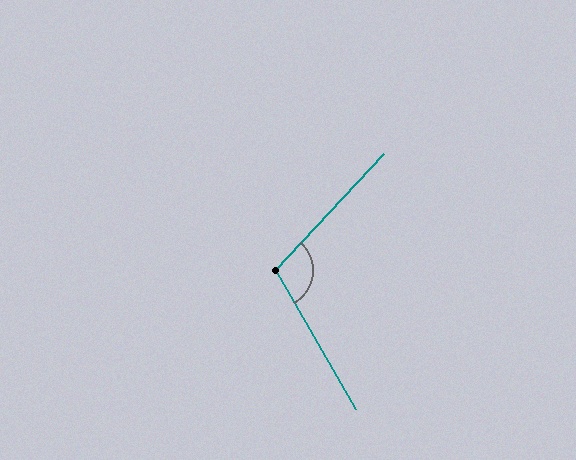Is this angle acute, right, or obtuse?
It is obtuse.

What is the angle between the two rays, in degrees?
Approximately 107 degrees.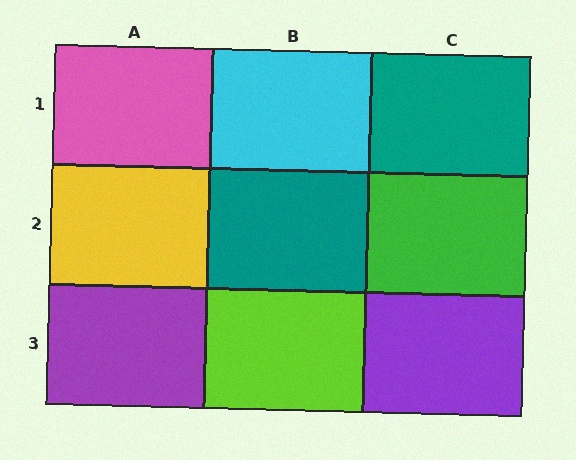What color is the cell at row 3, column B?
Lime.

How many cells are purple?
2 cells are purple.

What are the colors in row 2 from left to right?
Yellow, teal, green.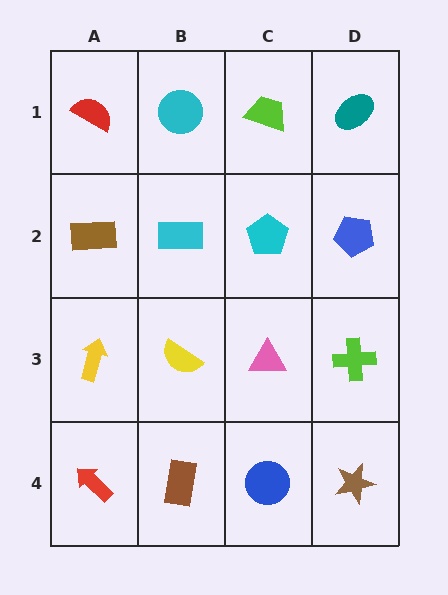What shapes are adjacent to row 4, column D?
A lime cross (row 3, column D), a blue circle (row 4, column C).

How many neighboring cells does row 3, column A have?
3.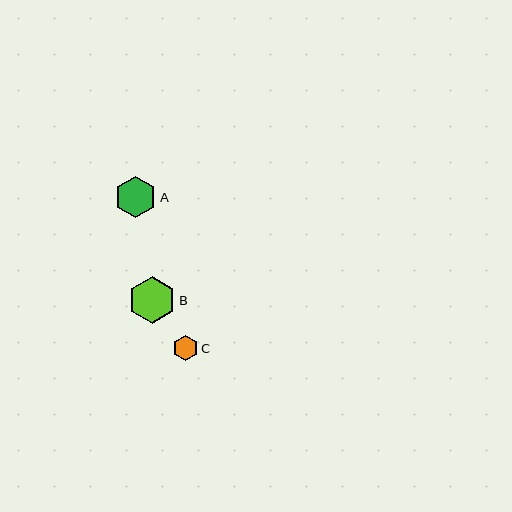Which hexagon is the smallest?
Hexagon C is the smallest with a size of approximately 25 pixels.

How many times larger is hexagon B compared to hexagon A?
Hexagon B is approximately 1.1 times the size of hexagon A.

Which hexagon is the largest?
Hexagon B is the largest with a size of approximately 47 pixels.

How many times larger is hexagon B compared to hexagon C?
Hexagon B is approximately 1.8 times the size of hexagon C.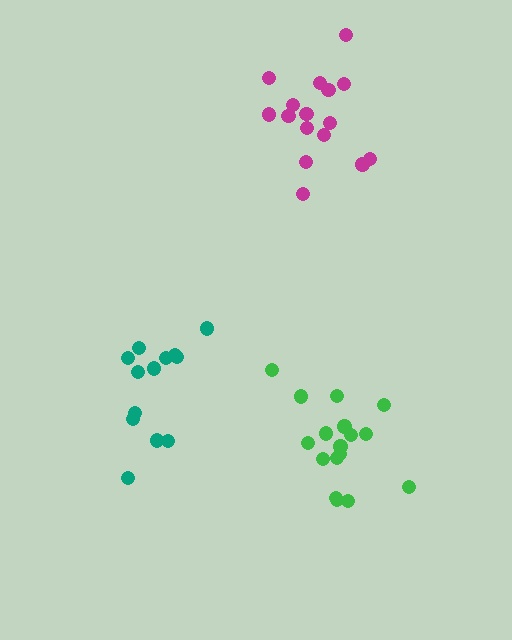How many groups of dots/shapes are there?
There are 3 groups.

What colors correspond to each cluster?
The clusters are colored: green, teal, magenta.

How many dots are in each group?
Group 1: 17 dots, Group 2: 13 dots, Group 3: 16 dots (46 total).